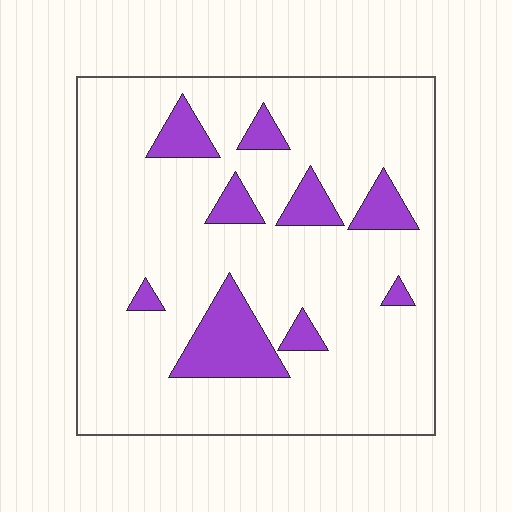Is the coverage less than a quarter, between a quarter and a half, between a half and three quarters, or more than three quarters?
Less than a quarter.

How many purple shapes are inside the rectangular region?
9.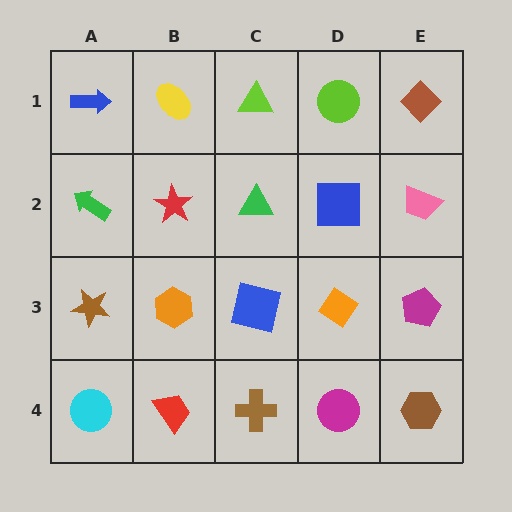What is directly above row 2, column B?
A yellow ellipse.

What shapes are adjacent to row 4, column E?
A magenta pentagon (row 3, column E), a magenta circle (row 4, column D).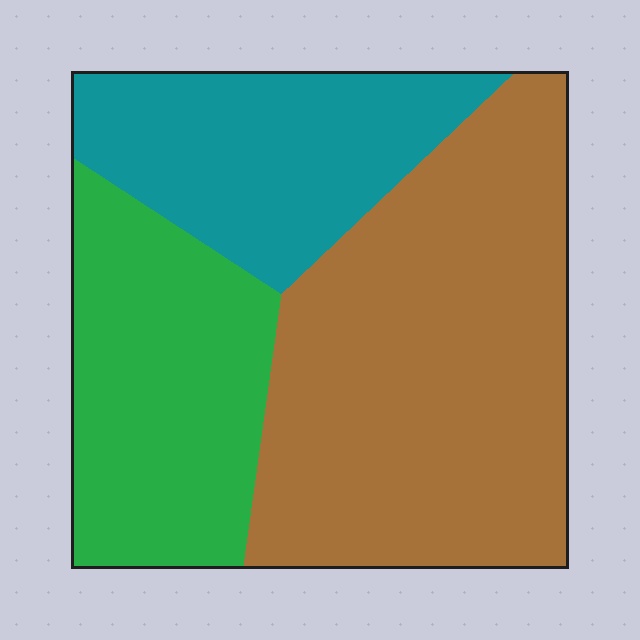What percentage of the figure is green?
Green takes up about one quarter (1/4) of the figure.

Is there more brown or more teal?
Brown.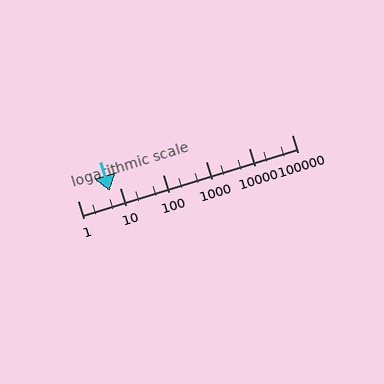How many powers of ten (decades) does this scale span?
The scale spans 5 decades, from 1 to 100000.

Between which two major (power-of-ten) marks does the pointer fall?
The pointer is between 1 and 10.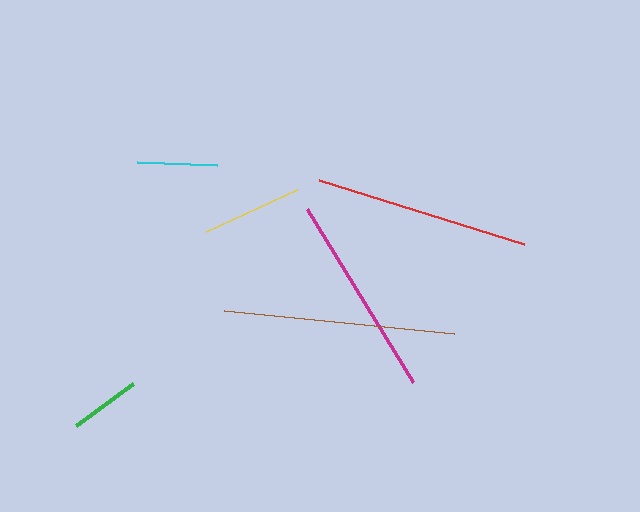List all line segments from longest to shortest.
From longest to shortest: brown, red, magenta, yellow, cyan, green.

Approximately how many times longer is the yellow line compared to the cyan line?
The yellow line is approximately 1.2 times the length of the cyan line.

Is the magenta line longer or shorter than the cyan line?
The magenta line is longer than the cyan line.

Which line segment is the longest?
The brown line is the longest at approximately 232 pixels.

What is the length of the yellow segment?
The yellow segment is approximately 100 pixels long.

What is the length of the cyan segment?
The cyan segment is approximately 80 pixels long.